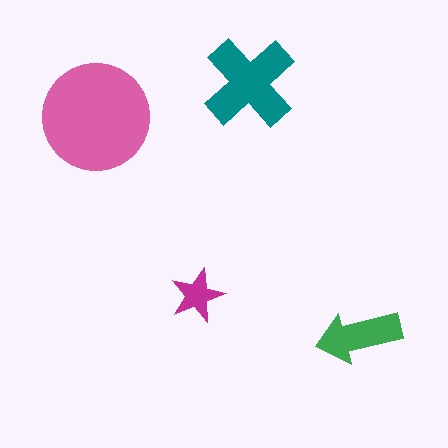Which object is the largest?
The pink circle.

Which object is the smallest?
The magenta star.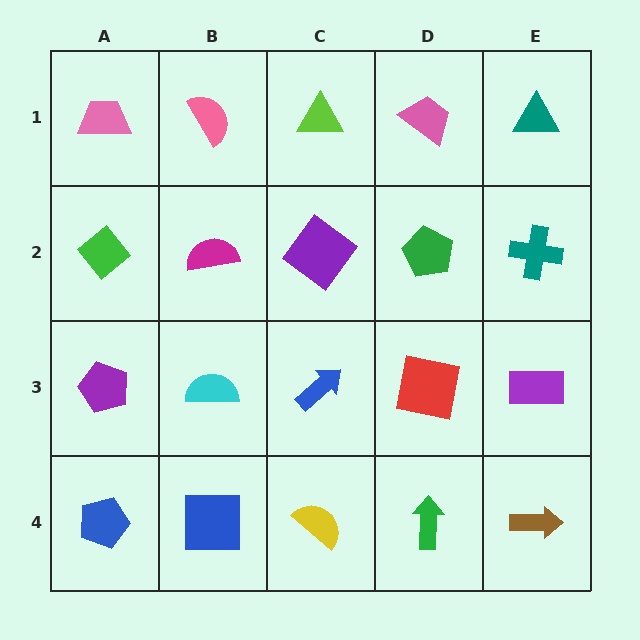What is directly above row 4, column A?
A purple pentagon.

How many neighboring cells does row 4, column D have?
3.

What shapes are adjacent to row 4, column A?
A purple pentagon (row 3, column A), a blue square (row 4, column B).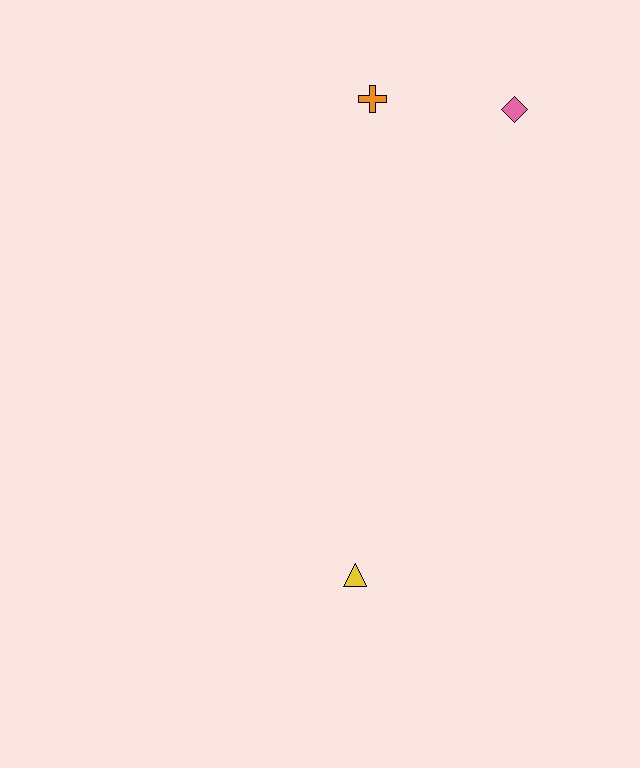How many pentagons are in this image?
There are no pentagons.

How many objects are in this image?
There are 3 objects.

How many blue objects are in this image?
There are no blue objects.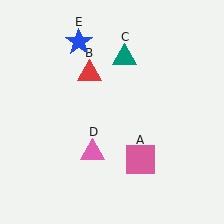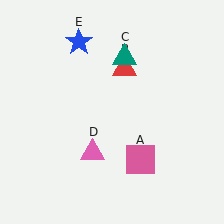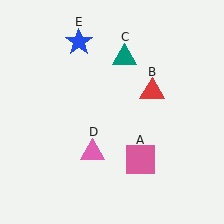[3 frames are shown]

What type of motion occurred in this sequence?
The red triangle (object B) rotated clockwise around the center of the scene.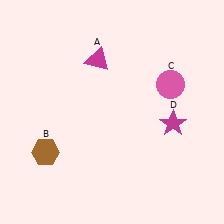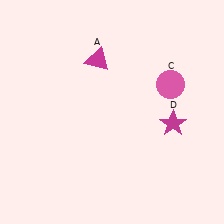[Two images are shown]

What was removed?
The brown hexagon (B) was removed in Image 2.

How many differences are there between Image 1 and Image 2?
There is 1 difference between the two images.